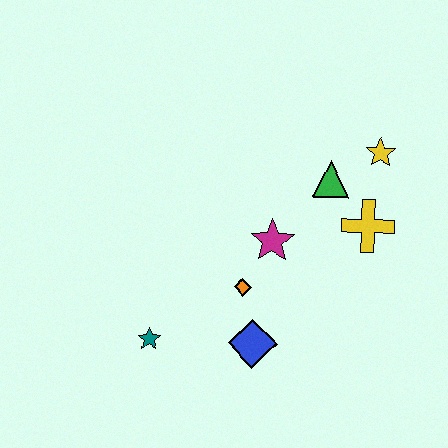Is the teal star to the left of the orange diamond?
Yes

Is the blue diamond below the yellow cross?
Yes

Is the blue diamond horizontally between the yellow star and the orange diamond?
Yes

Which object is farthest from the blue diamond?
The yellow star is farthest from the blue diamond.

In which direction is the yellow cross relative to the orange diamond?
The yellow cross is to the right of the orange diamond.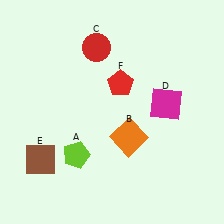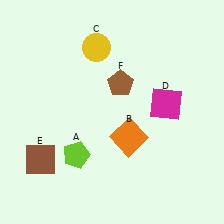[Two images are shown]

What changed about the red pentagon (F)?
In Image 1, F is red. In Image 2, it changed to brown.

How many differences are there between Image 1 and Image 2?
There are 2 differences between the two images.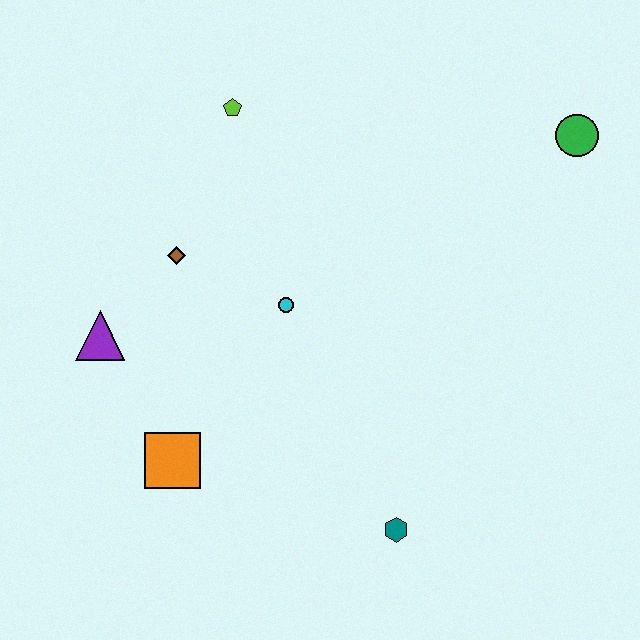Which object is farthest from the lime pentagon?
The teal hexagon is farthest from the lime pentagon.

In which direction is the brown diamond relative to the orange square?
The brown diamond is above the orange square.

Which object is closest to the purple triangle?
The brown diamond is closest to the purple triangle.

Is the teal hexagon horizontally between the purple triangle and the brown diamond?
No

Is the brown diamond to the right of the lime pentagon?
No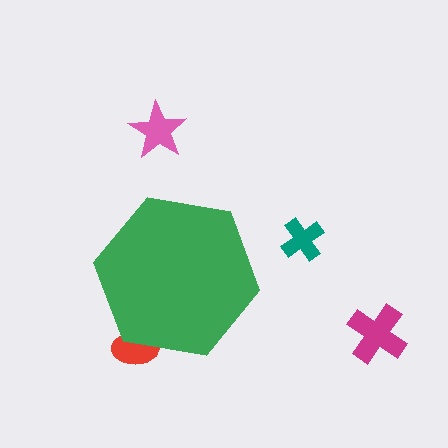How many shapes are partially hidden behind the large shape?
1 shape is partially hidden.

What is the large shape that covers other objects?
A green hexagon.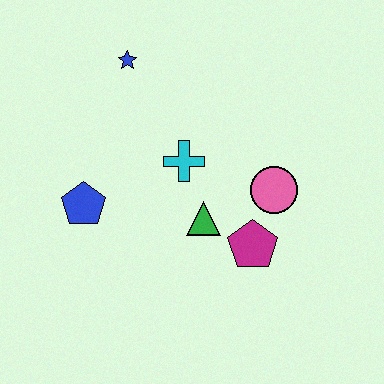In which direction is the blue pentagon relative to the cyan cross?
The blue pentagon is to the left of the cyan cross.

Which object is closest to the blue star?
The cyan cross is closest to the blue star.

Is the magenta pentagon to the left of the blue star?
No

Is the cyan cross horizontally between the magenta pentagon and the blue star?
Yes